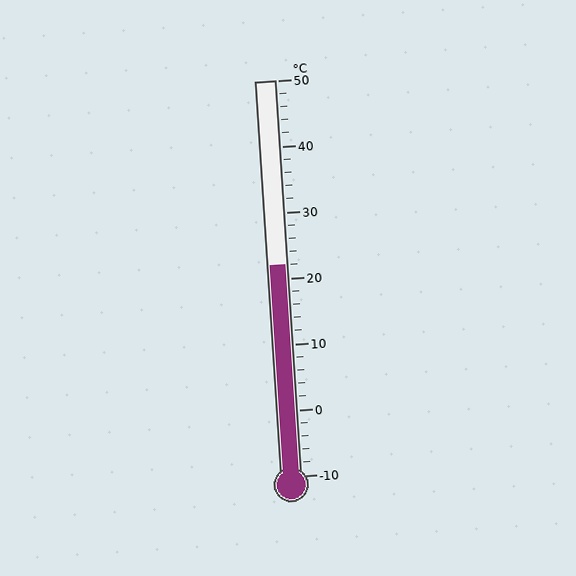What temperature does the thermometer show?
The thermometer shows approximately 22°C.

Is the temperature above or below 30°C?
The temperature is below 30°C.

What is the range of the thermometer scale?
The thermometer scale ranges from -10°C to 50°C.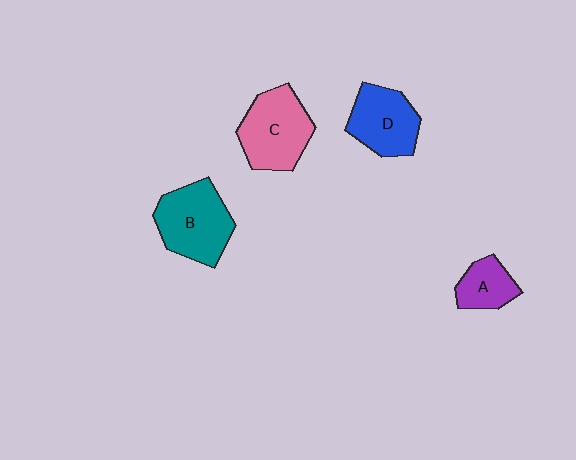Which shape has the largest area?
Shape B (teal).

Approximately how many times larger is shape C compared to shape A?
Approximately 1.9 times.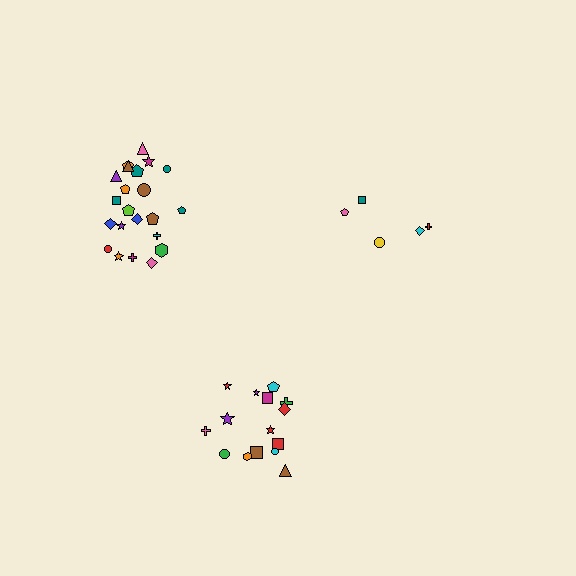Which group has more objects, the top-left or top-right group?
The top-left group.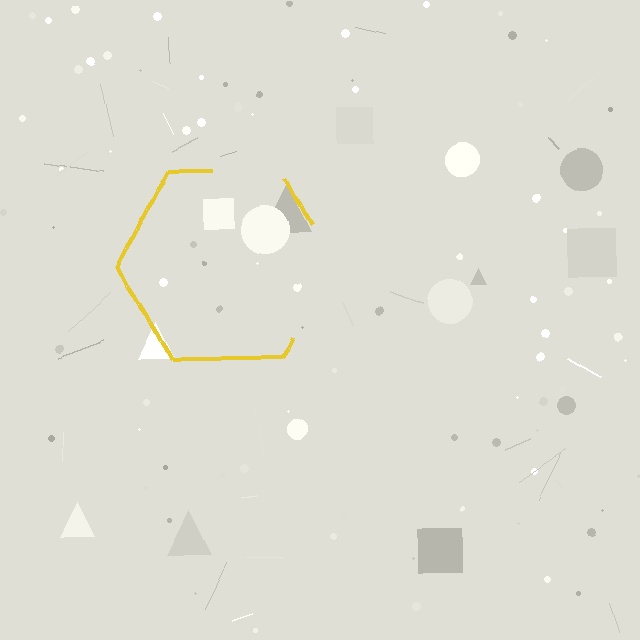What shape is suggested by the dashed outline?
The dashed outline suggests a hexagon.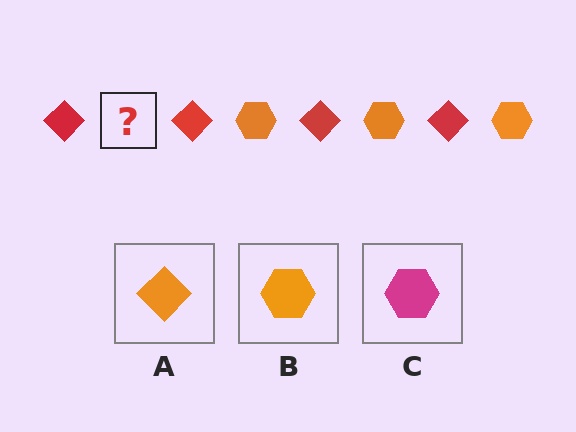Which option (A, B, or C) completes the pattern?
B.